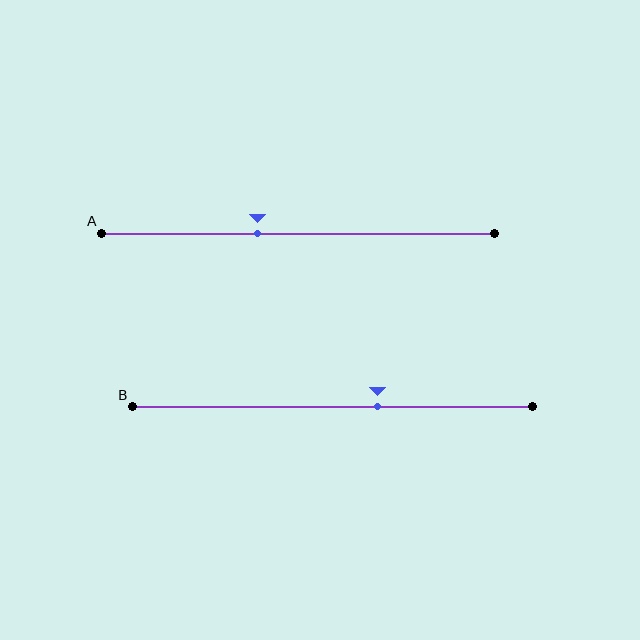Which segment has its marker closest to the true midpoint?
Segment A has its marker closest to the true midpoint.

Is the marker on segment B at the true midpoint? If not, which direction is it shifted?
No, the marker on segment B is shifted to the right by about 11% of the segment length.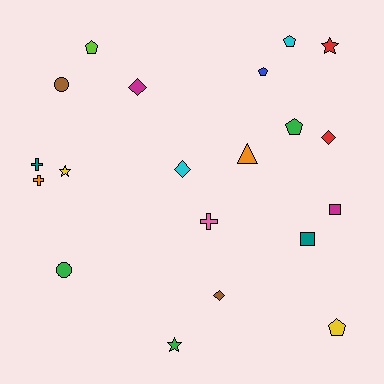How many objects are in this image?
There are 20 objects.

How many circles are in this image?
There are 2 circles.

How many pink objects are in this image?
There is 1 pink object.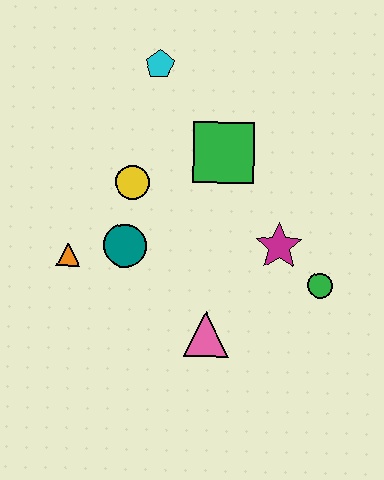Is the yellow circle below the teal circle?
No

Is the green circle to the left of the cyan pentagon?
No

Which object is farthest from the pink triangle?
The cyan pentagon is farthest from the pink triangle.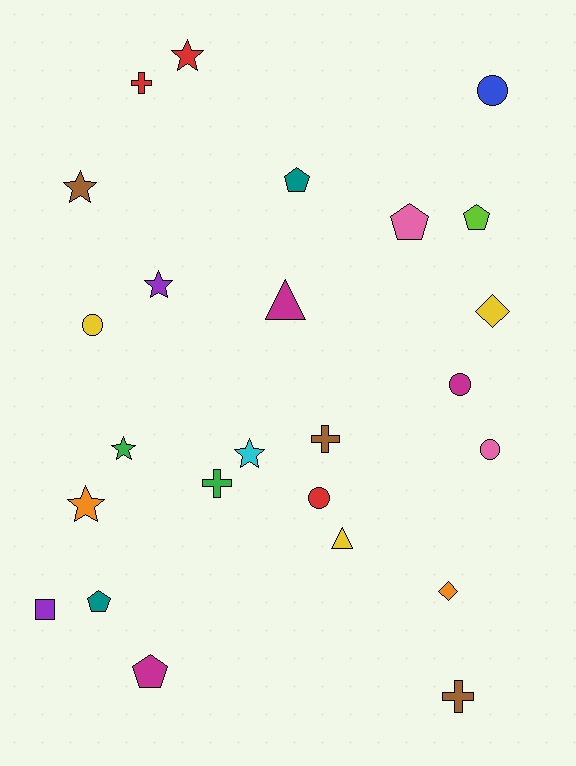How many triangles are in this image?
There are 2 triangles.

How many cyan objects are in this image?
There is 1 cyan object.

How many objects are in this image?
There are 25 objects.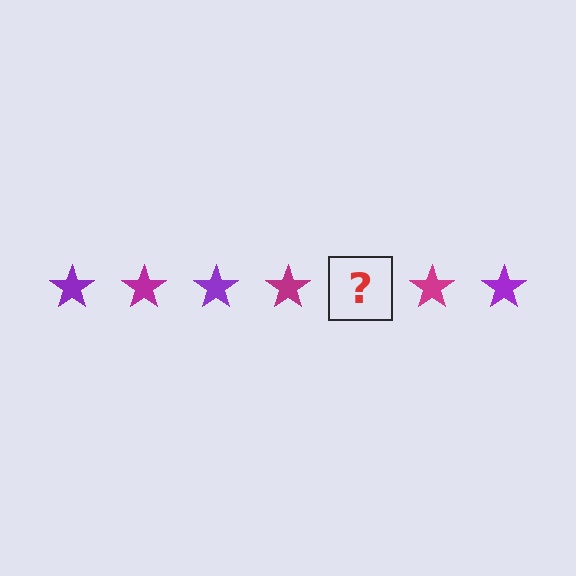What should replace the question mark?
The question mark should be replaced with a purple star.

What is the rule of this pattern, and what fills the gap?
The rule is that the pattern cycles through purple, magenta stars. The gap should be filled with a purple star.